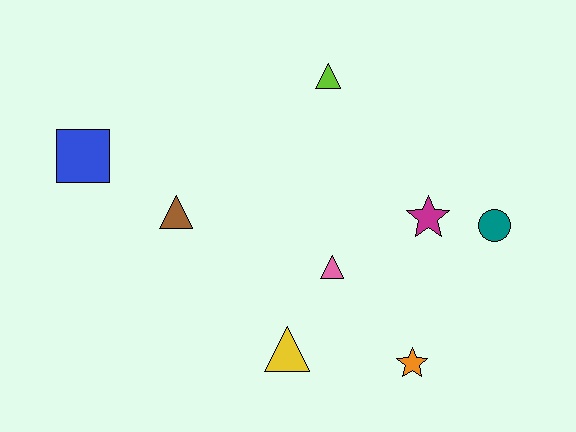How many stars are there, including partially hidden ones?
There are 2 stars.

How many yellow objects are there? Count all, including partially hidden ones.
There is 1 yellow object.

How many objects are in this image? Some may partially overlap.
There are 8 objects.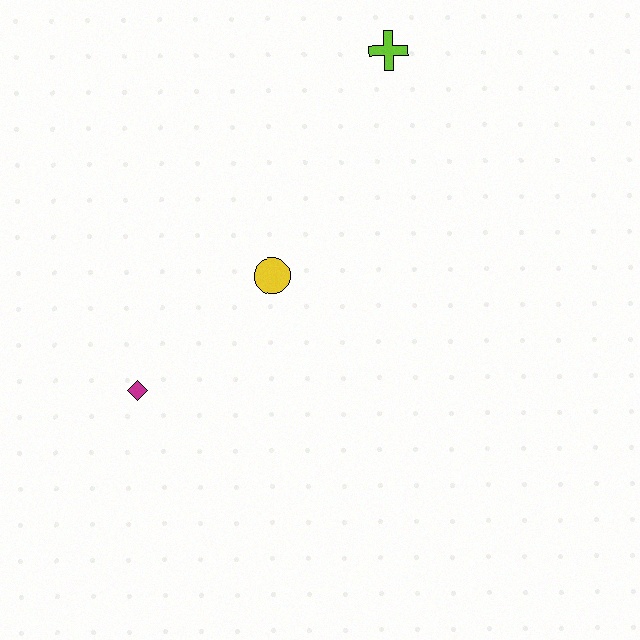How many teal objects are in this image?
There are no teal objects.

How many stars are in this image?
There are no stars.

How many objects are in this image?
There are 3 objects.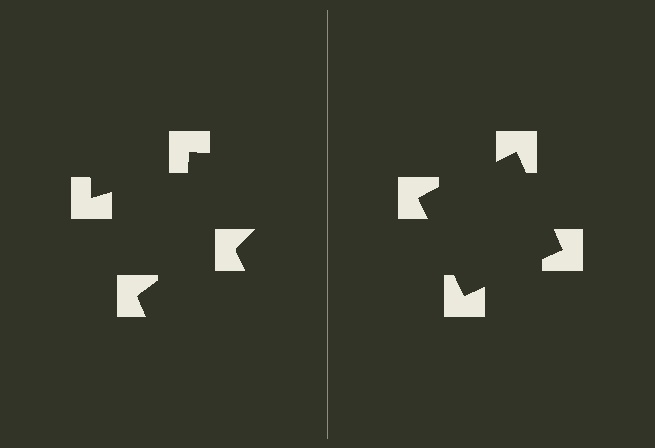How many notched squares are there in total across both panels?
8 — 4 on each side.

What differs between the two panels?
The notched squares are positioned identically on both sides; only the wedge orientations differ. On the right they align to a square; on the left they are misaligned.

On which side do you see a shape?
An illusory square appears on the right side. On the left side the wedge cuts are rotated, so no coherent shape forms.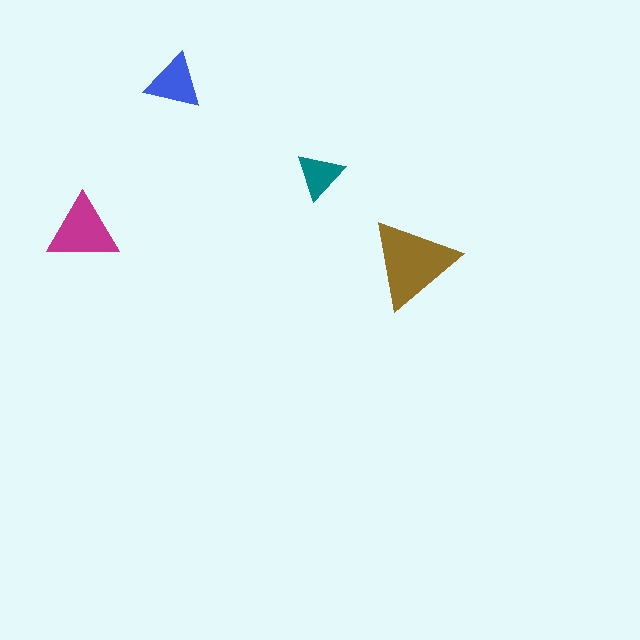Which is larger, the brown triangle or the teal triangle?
The brown one.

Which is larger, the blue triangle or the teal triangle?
The blue one.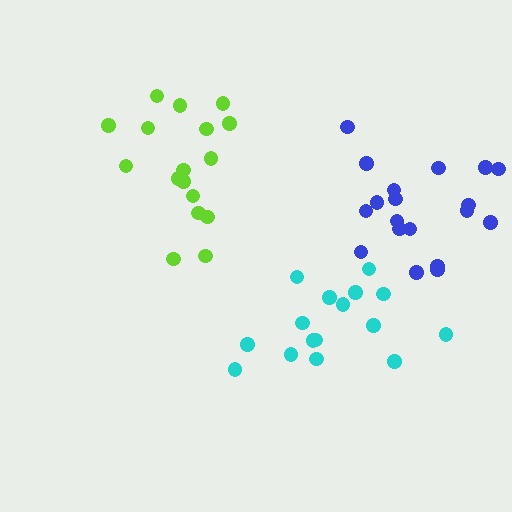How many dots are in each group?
Group 1: 17 dots, Group 2: 16 dots, Group 3: 19 dots (52 total).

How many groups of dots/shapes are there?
There are 3 groups.